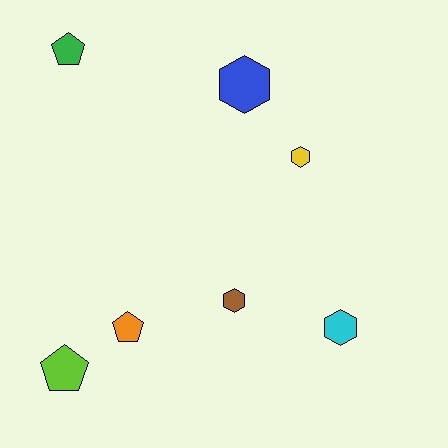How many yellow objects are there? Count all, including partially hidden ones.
There is 1 yellow object.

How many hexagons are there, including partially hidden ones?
There are 4 hexagons.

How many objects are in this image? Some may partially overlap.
There are 7 objects.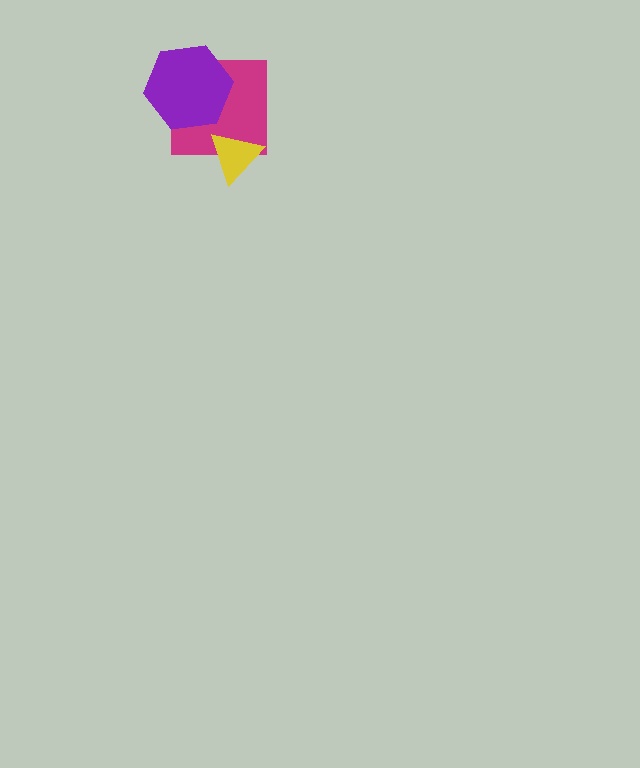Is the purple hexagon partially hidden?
No, no other shape covers it.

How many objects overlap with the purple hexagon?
1 object overlaps with the purple hexagon.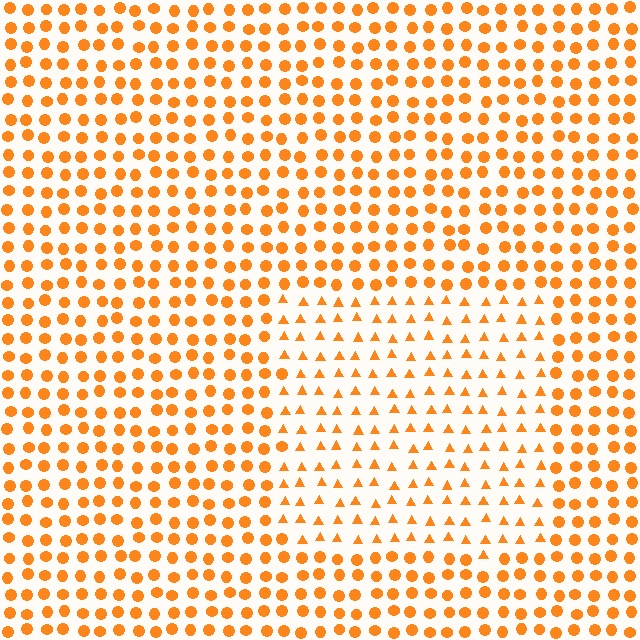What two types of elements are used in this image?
The image uses triangles inside the rectangle region and circles outside it.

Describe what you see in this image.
The image is filled with small orange elements arranged in a uniform grid. A rectangle-shaped region contains triangles, while the surrounding area contains circles. The boundary is defined purely by the change in element shape.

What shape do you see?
I see a rectangle.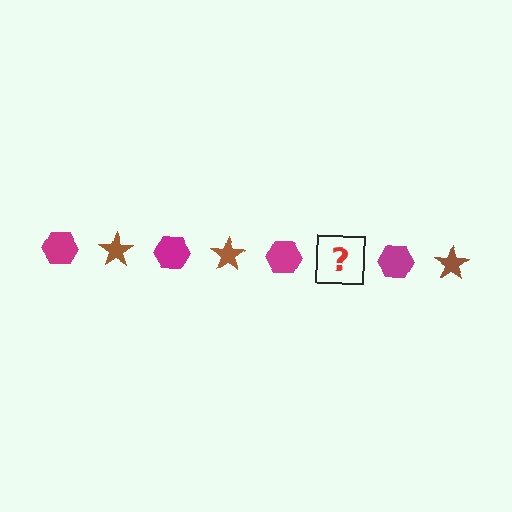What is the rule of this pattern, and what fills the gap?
The rule is that the pattern alternates between magenta hexagon and brown star. The gap should be filled with a brown star.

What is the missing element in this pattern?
The missing element is a brown star.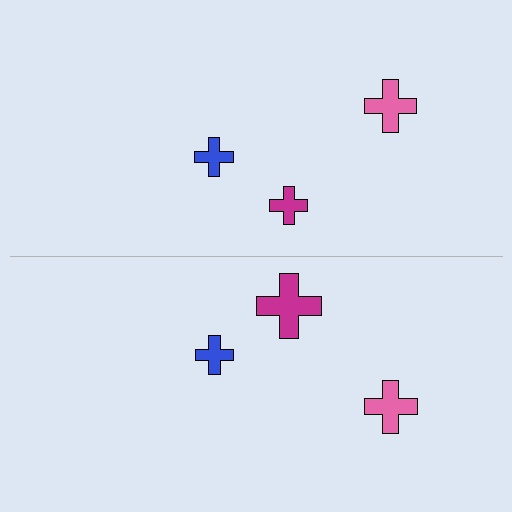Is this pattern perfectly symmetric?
No, the pattern is not perfectly symmetric. The magenta cross on the bottom side has a different size than its mirror counterpart.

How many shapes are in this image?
There are 6 shapes in this image.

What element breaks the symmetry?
The magenta cross on the bottom side has a different size than its mirror counterpart.